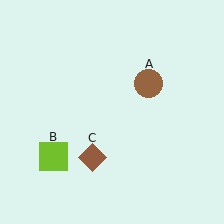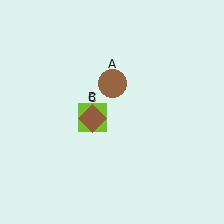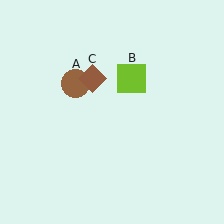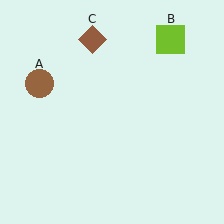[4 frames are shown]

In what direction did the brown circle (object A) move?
The brown circle (object A) moved left.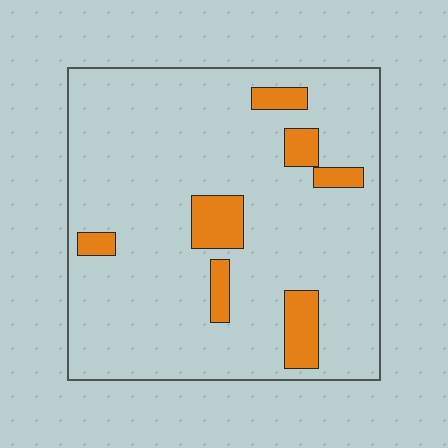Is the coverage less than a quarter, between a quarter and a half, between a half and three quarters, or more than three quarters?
Less than a quarter.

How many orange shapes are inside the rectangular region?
7.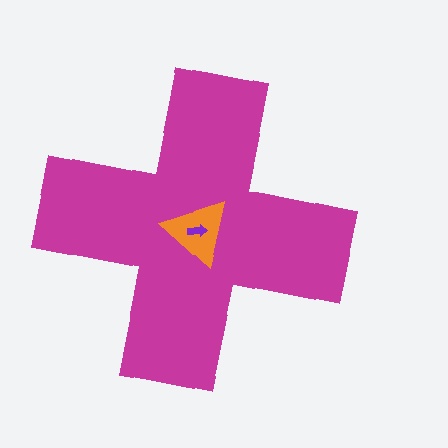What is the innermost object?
The purple arrow.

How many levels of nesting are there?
3.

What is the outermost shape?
The magenta cross.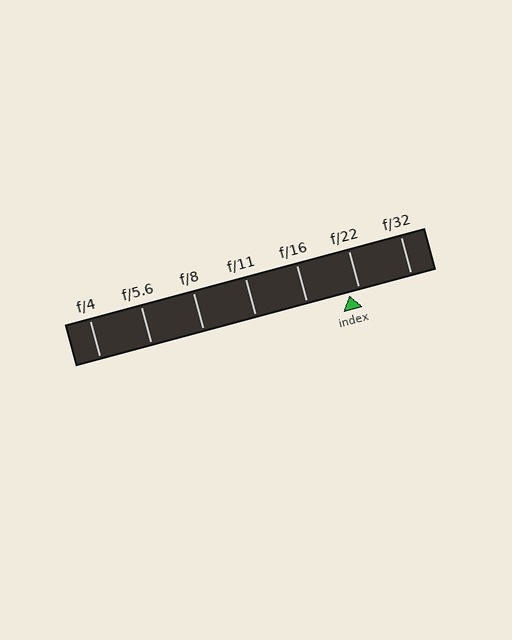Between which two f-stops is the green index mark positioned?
The index mark is between f/16 and f/22.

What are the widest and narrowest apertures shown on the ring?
The widest aperture shown is f/4 and the narrowest is f/32.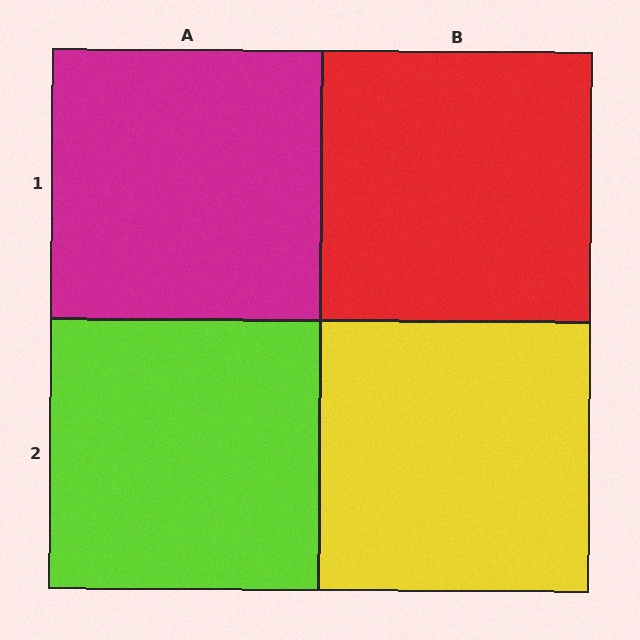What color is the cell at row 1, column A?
Magenta.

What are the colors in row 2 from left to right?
Lime, yellow.